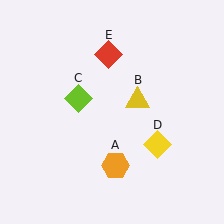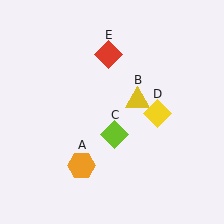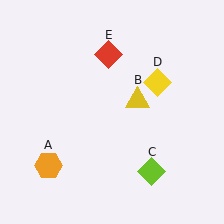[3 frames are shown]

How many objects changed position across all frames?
3 objects changed position: orange hexagon (object A), lime diamond (object C), yellow diamond (object D).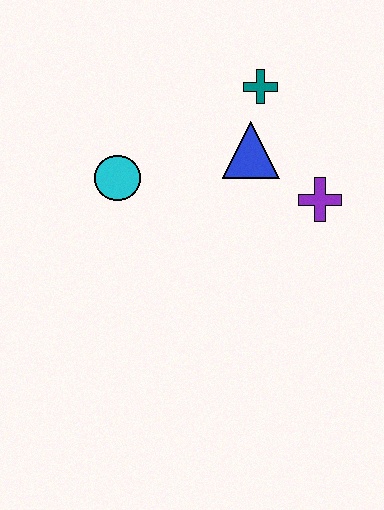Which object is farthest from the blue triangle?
The cyan circle is farthest from the blue triangle.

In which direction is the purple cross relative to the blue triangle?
The purple cross is to the right of the blue triangle.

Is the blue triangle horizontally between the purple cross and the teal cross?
No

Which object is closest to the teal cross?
The blue triangle is closest to the teal cross.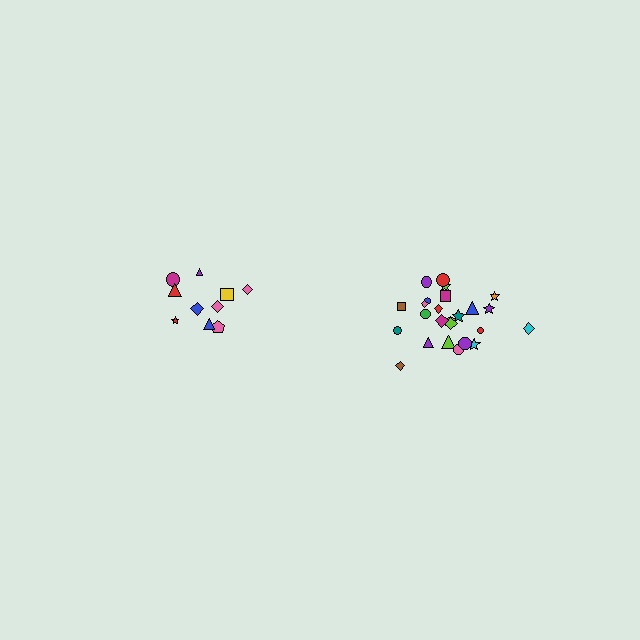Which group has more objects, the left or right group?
The right group.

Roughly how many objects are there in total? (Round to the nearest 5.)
Roughly 35 objects in total.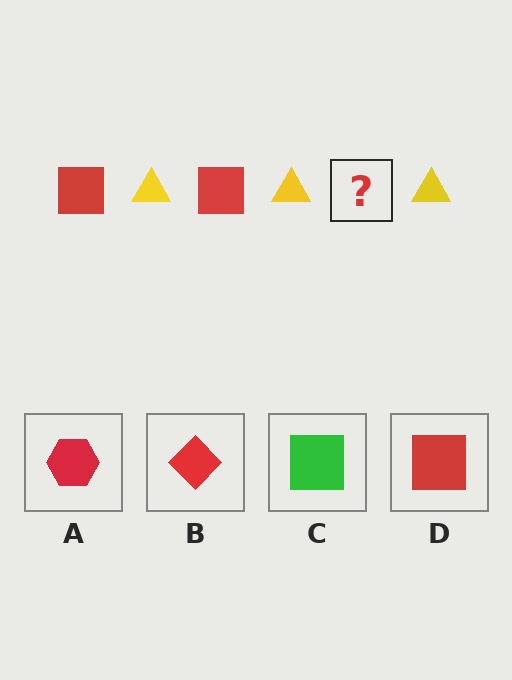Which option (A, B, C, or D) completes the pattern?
D.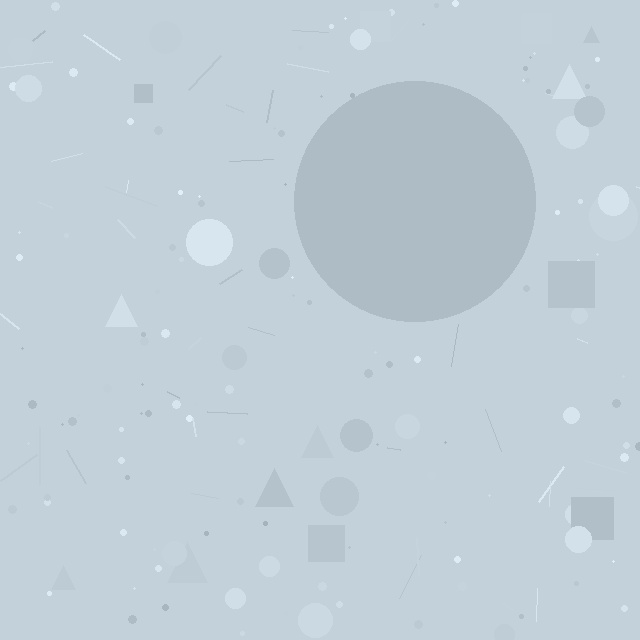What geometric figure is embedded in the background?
A circle is embedded in the background.